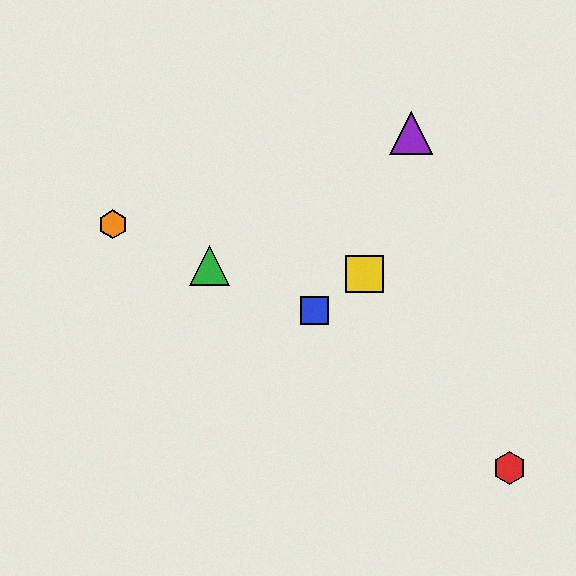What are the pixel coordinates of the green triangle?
The green triangle is at (209, 266).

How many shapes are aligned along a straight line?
3 shapes (the blue square, the green triangle, the orange hexagon) are aligned along a straight line.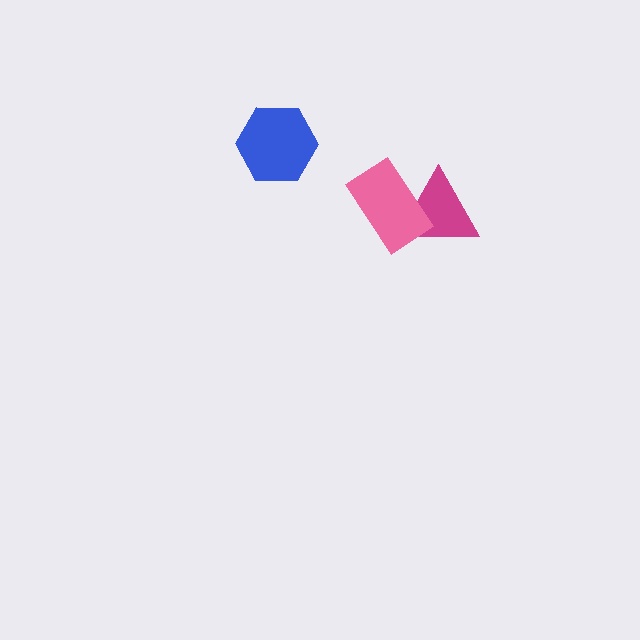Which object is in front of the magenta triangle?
The pink rectangle is in front of the magenta triangle.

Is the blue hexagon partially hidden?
No, no other shape covers it.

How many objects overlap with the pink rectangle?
1 object overlaps with the pink rectangle.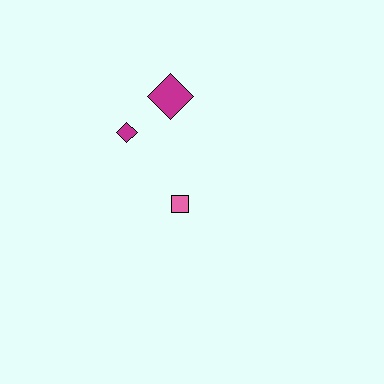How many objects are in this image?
There are 3 objects.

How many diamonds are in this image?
There are 2 diamonds.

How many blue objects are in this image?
There are no blue objects.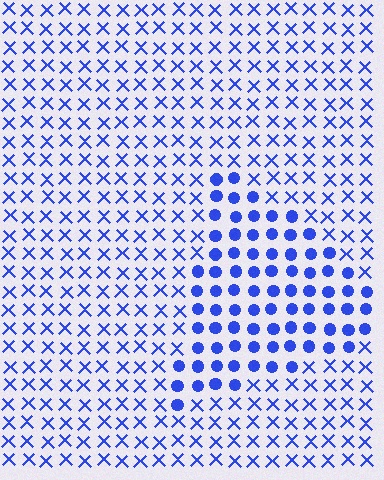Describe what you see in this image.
The image is filled with small blue elements arranged in a uniform grid. A triangle-shaped region contains circles, while the surrounding area contains X marks. The boundary is defined purely by the change in element shape.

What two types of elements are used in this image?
The image uses circles inside the triangle region and X marks outside it.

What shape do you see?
I see a triangle.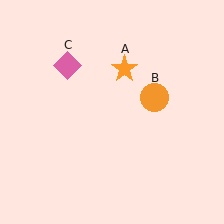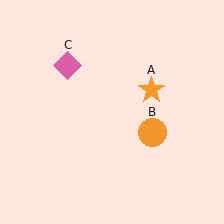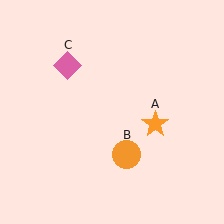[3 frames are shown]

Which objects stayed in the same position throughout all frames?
Pink diamond (object C) remained stationary.